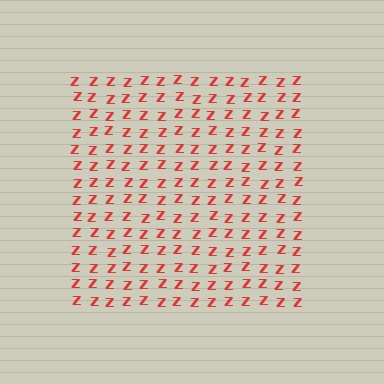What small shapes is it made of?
It is made of small letter Z's.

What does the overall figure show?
The overall figure shows a square.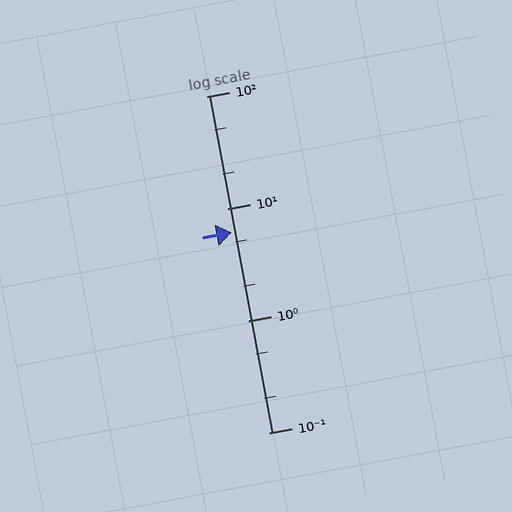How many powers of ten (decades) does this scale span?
The scale spans 3 decades, from 0.1 to 100.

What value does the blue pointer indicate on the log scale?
The pointer indicates approximately 6.1.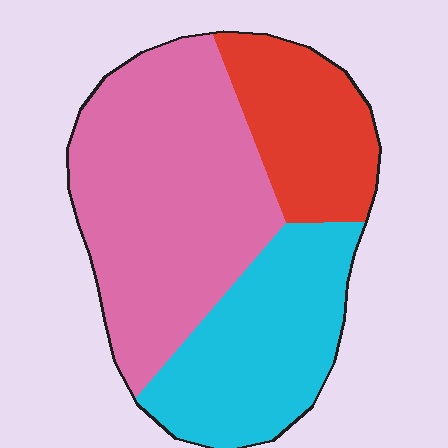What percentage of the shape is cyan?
Cyan takes up about one third (1/3) of the shape.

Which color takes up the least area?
Red, at roughly 20%.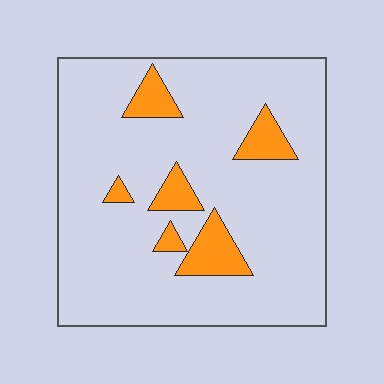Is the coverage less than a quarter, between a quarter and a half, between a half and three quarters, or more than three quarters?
Less than a quarter.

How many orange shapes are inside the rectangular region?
6.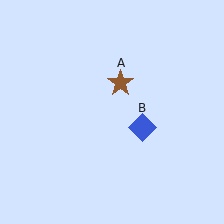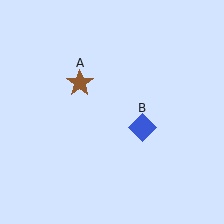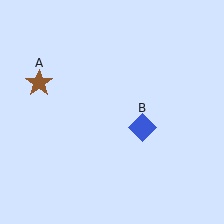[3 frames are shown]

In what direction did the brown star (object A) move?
The brown star (object A) moved left.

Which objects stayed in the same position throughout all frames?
Blue diamond (object B) remained stationary.